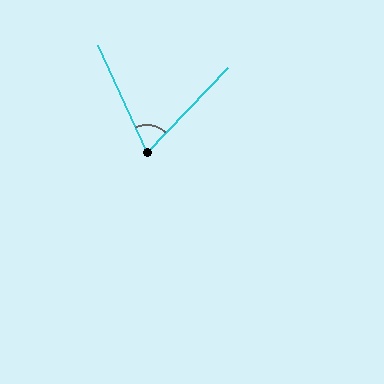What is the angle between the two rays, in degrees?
Approximately 68 degrees.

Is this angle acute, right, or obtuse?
It is acute.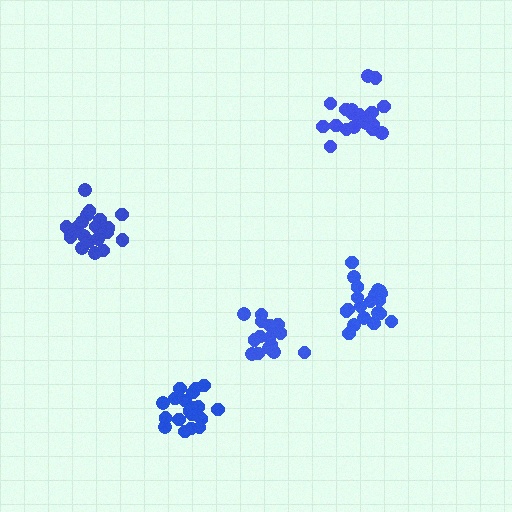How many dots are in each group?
Group 1: 20 dots, Group 2: 20 dots, Group 3: 20 dots, Group 4: 16 dots, Group 5: 20 dots (96 total).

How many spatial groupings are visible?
There are 5 spatial groupings.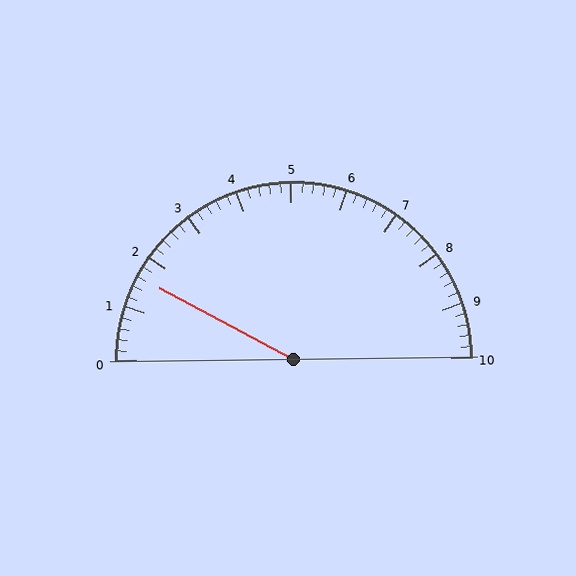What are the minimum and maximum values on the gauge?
The gauge ranges from 0 to 10.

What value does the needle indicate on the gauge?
The needle indicates approximately 1.6.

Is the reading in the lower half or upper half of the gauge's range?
The reading is in the lower half of the range (0 to 10).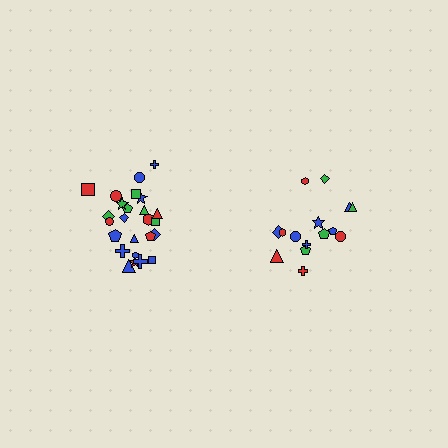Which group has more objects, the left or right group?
The left group.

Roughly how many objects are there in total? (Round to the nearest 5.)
Roughly 40 objects in total.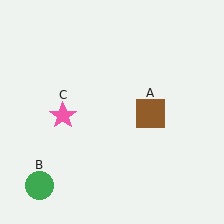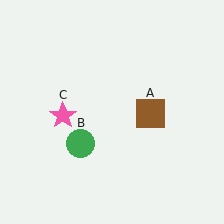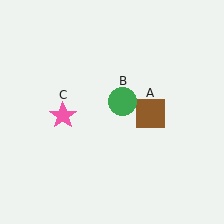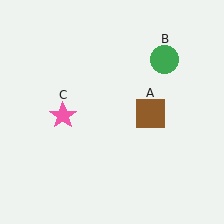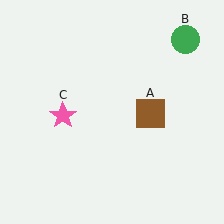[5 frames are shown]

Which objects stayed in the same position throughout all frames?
Brown square (object A) and pink star (object C) remained stationary.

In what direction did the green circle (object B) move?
The green circle (object B) moved up and to the right.